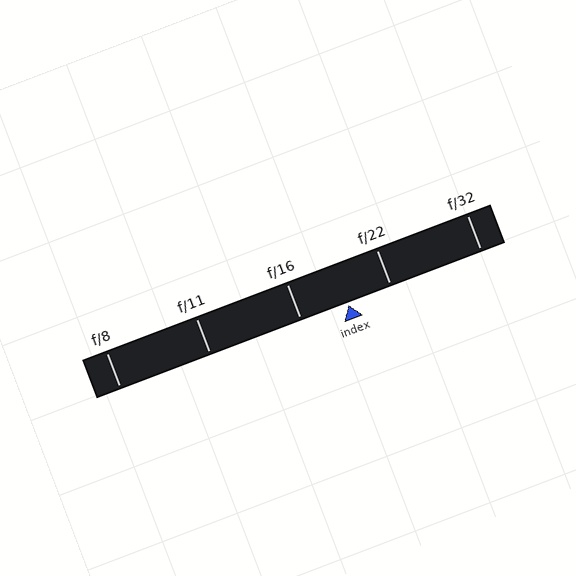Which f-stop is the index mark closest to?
The index mark is closest to f/22.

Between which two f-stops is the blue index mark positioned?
The index mark is between f/16 and f/22.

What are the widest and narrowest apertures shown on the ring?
The widest aperture shown is f/8 and the narrowest is f/32.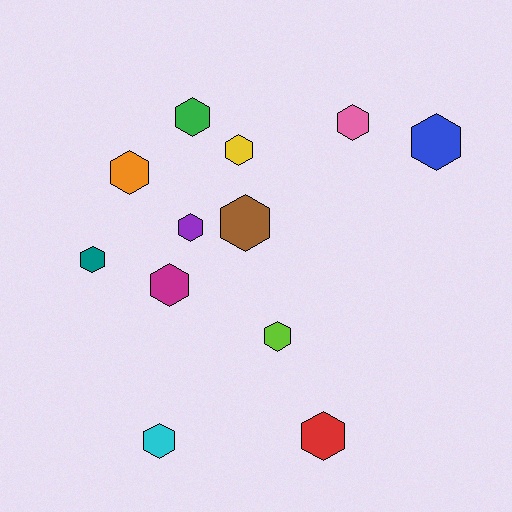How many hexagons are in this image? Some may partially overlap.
There are 12 hexagons.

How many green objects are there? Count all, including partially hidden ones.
There is 1 green object.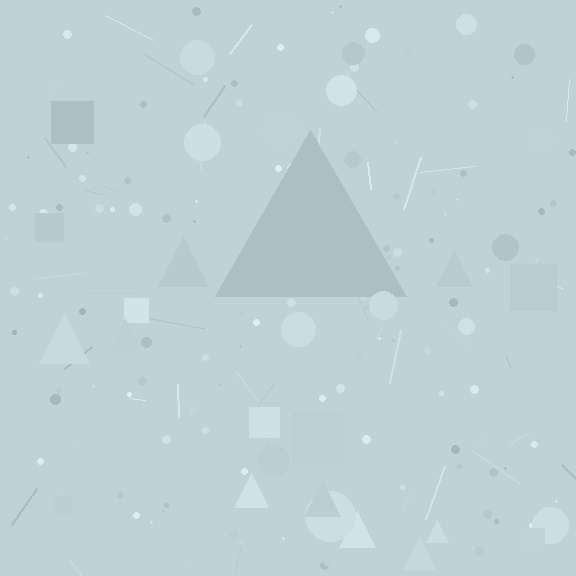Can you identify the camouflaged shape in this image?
The camouflaged shape is a triangle.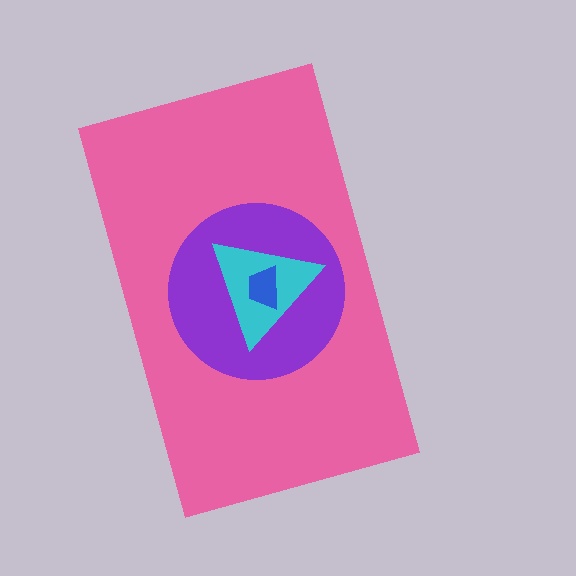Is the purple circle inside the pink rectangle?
Yes.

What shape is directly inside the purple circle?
The cyan triangle.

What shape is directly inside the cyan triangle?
The blue trapezoid.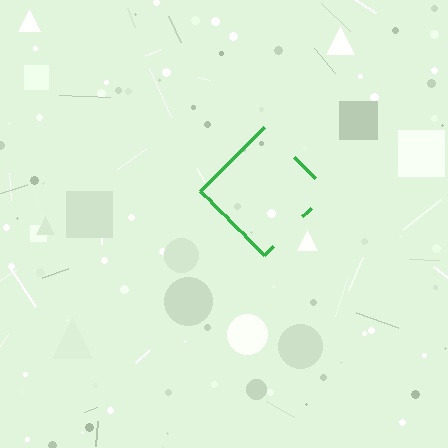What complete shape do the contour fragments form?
The contour fragments form a diamond.